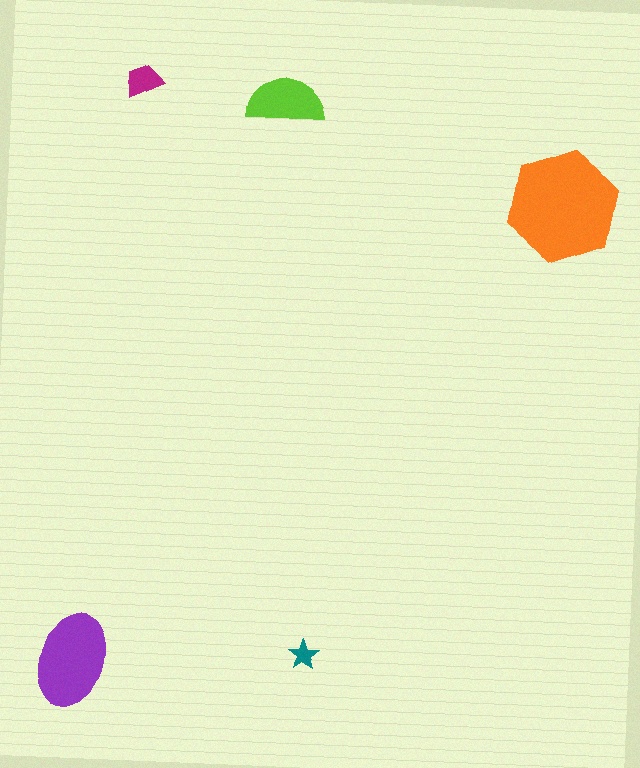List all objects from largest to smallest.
The orange hexagon, the purple ellipse, the lime semicircle, the magenta trapezoid, the teal star.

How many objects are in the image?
There are 5 objects in the image.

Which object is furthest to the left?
The purple ellipse is leftmost.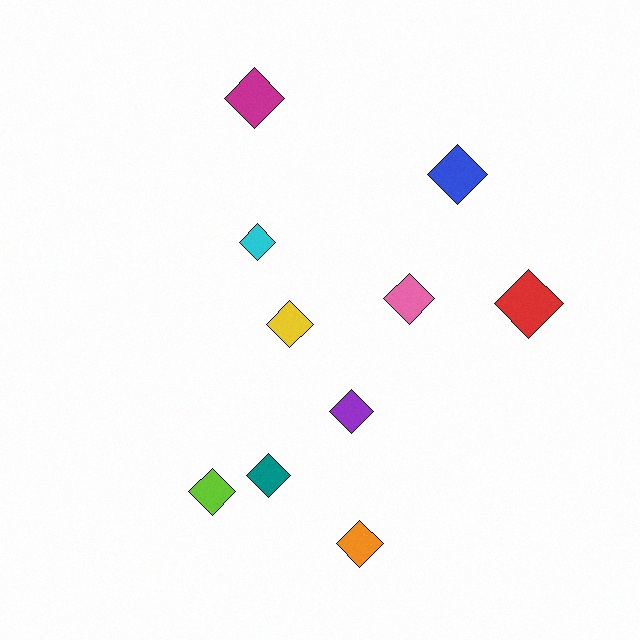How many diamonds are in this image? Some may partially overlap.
There are 10 diamonds.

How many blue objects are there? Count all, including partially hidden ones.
There is 1 blue object.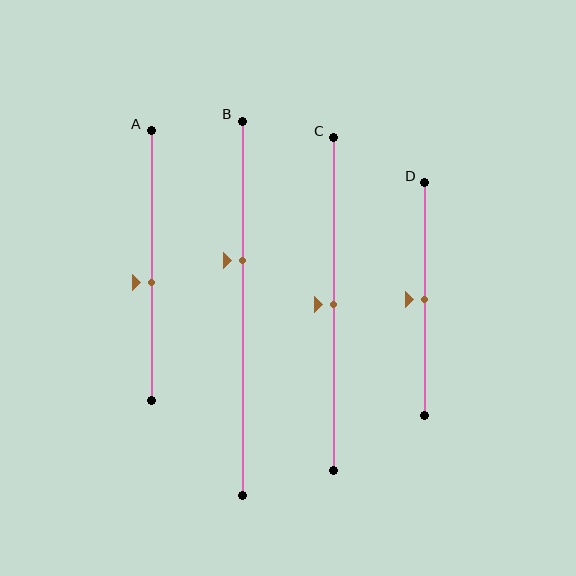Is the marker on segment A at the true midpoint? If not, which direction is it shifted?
No, the marker on segment A is shifted downward by about 6% of the segment length.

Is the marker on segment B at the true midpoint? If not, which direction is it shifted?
No, the marker on segment B is shifted upward by about 13% of the segment length.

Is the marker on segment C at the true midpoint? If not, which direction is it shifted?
Yes, the marker on segment C is at the true midpoint.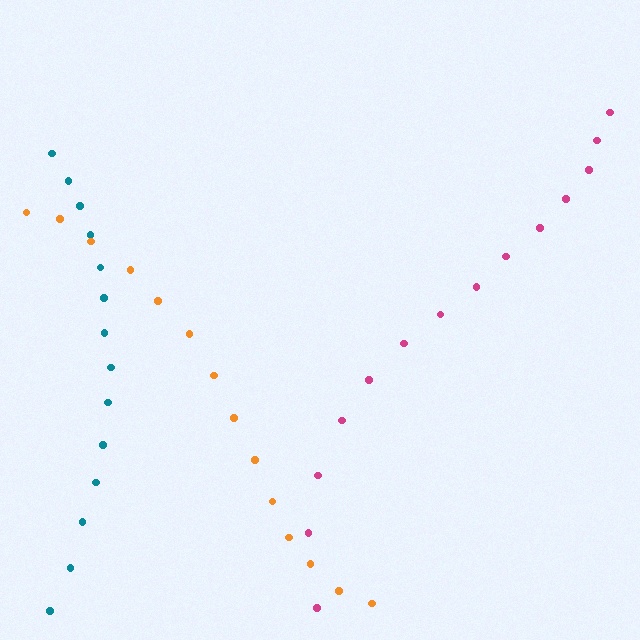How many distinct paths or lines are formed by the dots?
There are 3 distinct paths.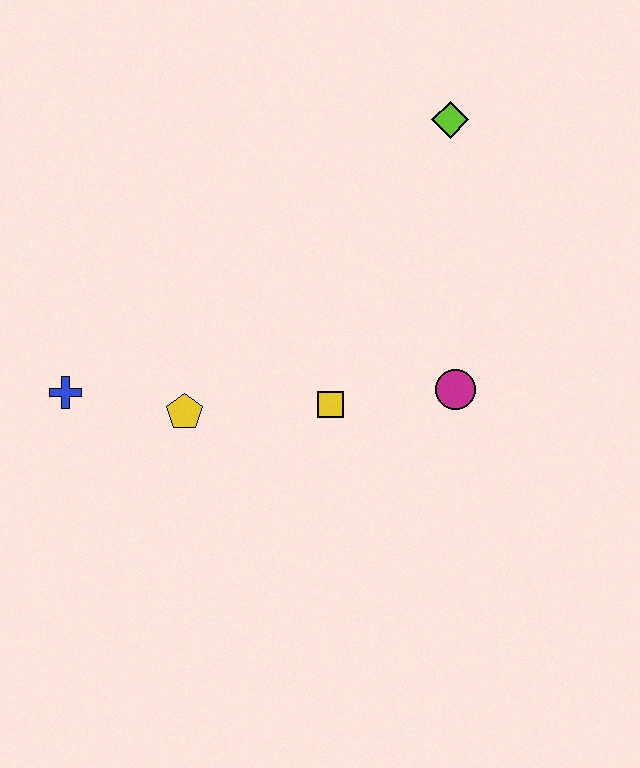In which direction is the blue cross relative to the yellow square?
The blue cross is to the left of the yellow square.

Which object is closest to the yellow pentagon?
The blue cross is closest to the yellow pentagon.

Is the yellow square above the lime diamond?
No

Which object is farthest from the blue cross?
The lime diamond is farthest from the blue cross.